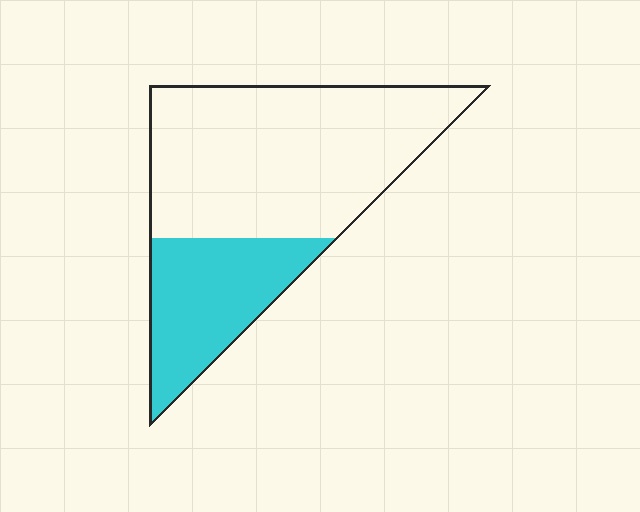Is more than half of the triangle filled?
No.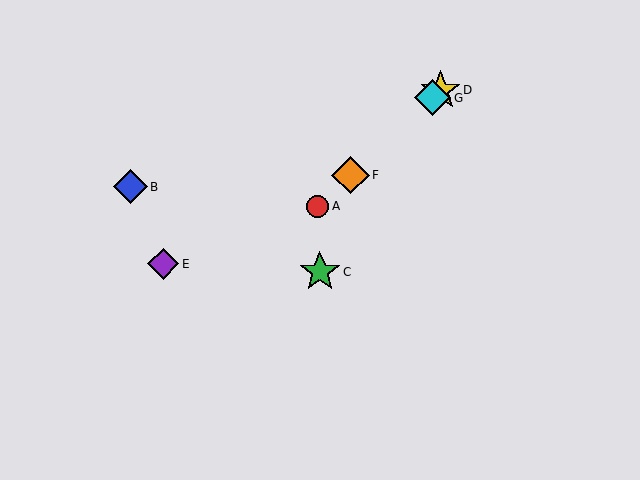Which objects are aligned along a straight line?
Objects A, D, F, G are aligned along a straight line.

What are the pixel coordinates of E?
Object E is at (163, 264).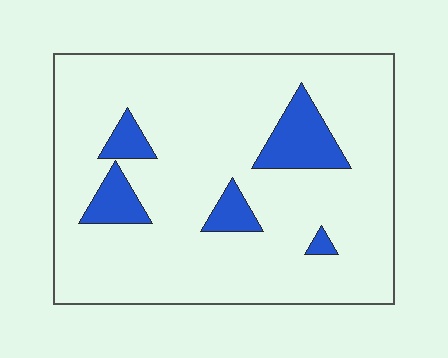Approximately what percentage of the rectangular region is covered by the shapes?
Approximately 15%.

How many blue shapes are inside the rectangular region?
5.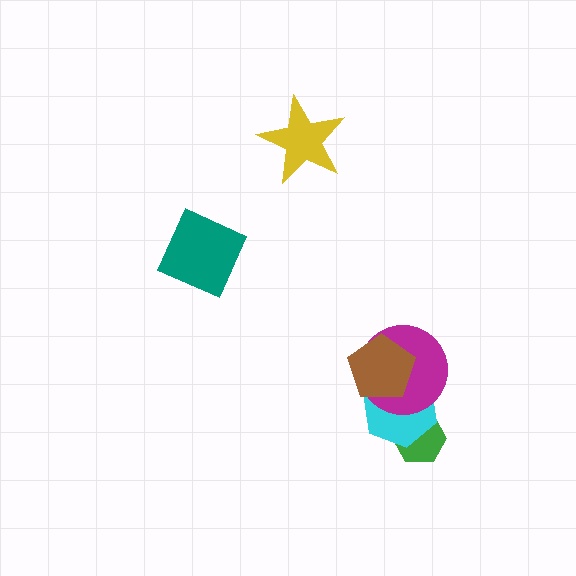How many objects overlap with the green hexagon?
1 object overlaps with the green hexagon.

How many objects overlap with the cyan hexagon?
3 objects overlap with the cyan hexagon.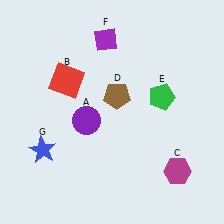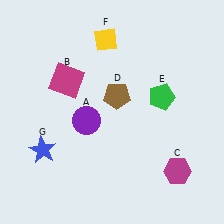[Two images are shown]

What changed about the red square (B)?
In Image 1, B is red. In Image 2, it changed to magenta.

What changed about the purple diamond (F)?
In Image 1, F is purple. In Image 2, it changed to yellow.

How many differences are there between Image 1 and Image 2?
There are 2 differences between the two images.